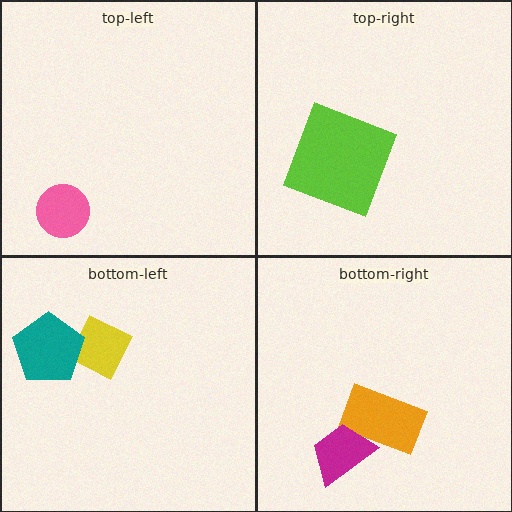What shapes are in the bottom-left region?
The yellow diamond, the teal pentagon.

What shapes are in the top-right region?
The lime square.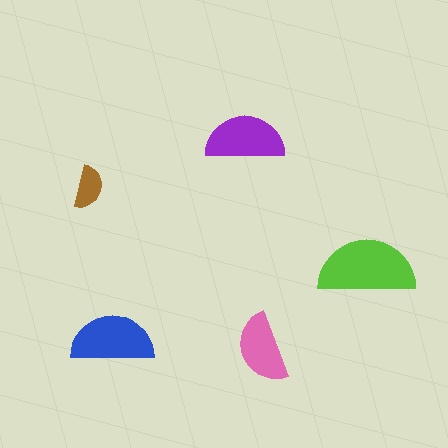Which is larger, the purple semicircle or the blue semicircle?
The blue one.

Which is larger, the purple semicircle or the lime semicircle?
The lime one.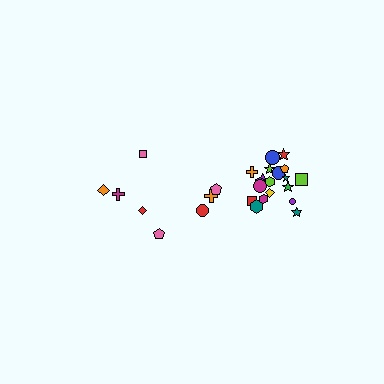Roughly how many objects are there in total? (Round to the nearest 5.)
Roughly 25 objects in total.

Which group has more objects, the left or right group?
The right group.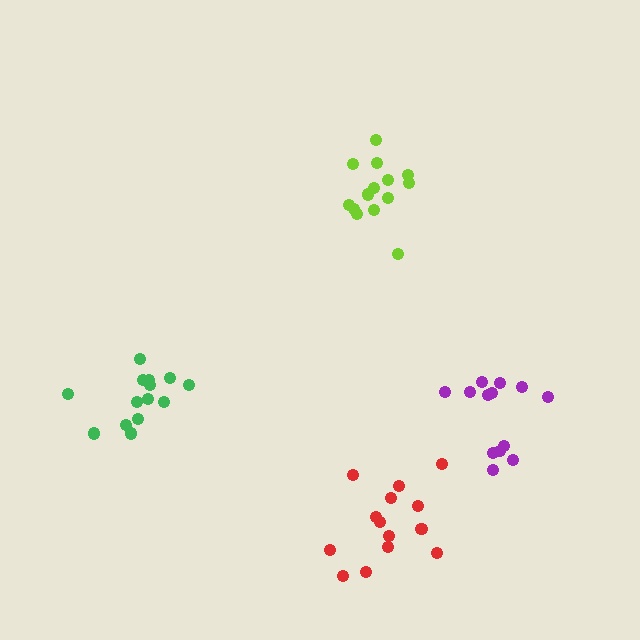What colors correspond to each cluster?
The clusters are colored: red, lime, green, purple.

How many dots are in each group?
Group 1: 14 dots, Group 2: 14 dots, Group 3: 14 dots, Group 4: 13 dots (55 total).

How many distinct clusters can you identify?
There are 4 distinct clusters.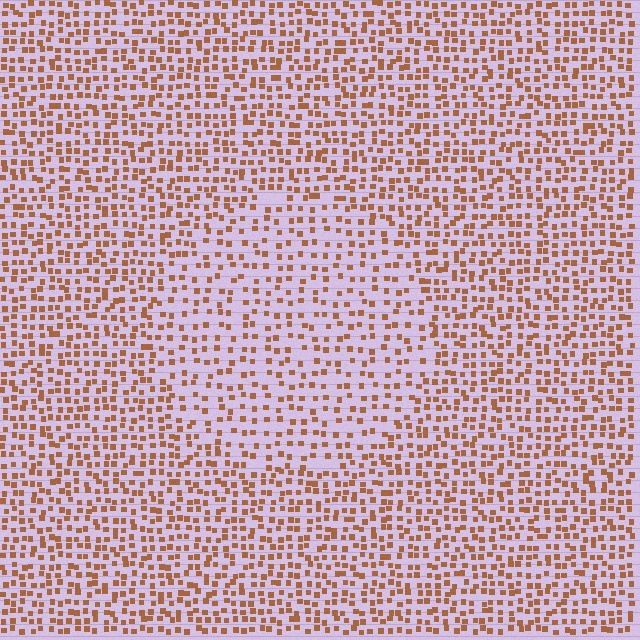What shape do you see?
I see a circle.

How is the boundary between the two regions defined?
The boundary is defined by a change in element density (approximately 1.7x ratio). All elements are the same color, size, and shape.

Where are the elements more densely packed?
The elements are more densely packed outside the circle boundary.